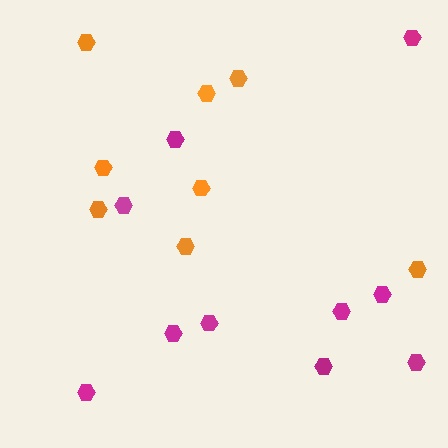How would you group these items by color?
There are 2 groups: one group of orange hexagons (8) and one group of magenta hexagons (10).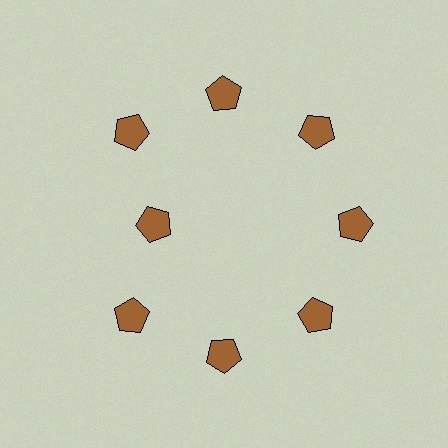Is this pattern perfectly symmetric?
No. The 8 brown pentagons are arranged in a ring, but one element near the 9 o'clock position is pulled inward toward the center, breaking the 8-fold rotational symmetry.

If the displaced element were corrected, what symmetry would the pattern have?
It would have 8-fold rotational symmetry — the pattern would map onto itself every 45 degrees.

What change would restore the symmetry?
The symmetry would be restored by moving it outward, back onto the ring so that all 8 pentagons sit at equal angles and equal distance from the center.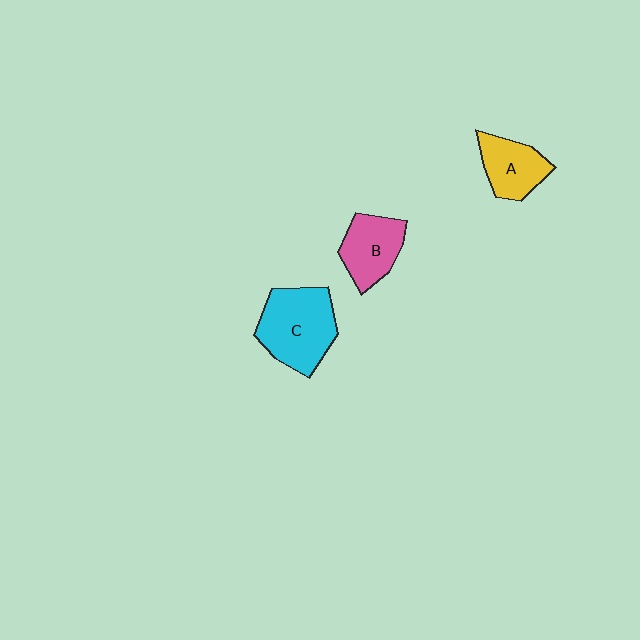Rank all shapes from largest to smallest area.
From largest to smallest: C (cyan), B (pink), A (yellow).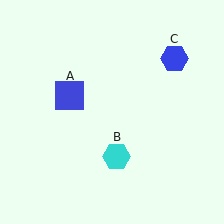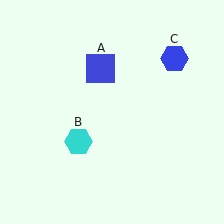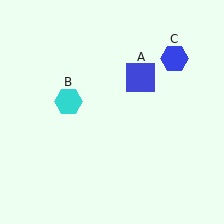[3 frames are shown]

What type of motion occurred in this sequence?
The blue square (object A), cyan hexagon (object B) rotated clockwise around the center of the scene.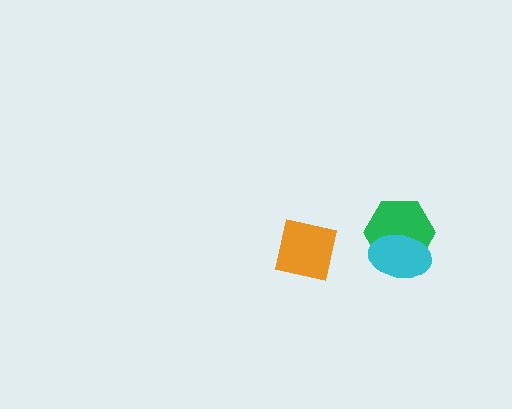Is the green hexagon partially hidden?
Yes, it is partially covered by another shape.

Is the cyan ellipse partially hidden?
No, no other shape covers it.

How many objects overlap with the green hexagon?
1 object overlaps with the green hexagon.